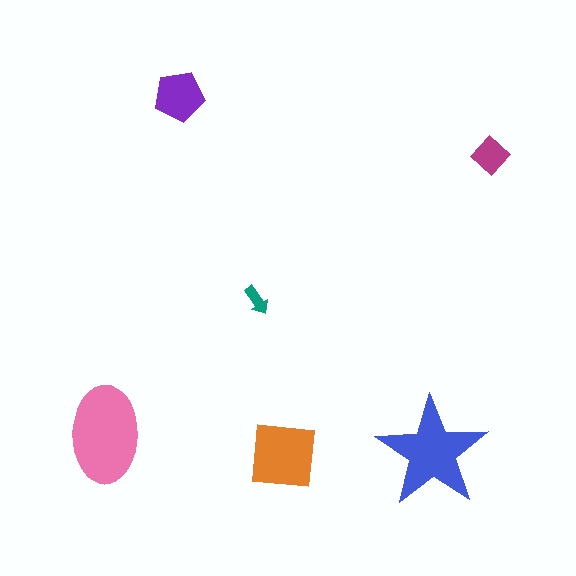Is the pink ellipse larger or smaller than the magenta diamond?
Larger.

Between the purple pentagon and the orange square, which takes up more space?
The orange square.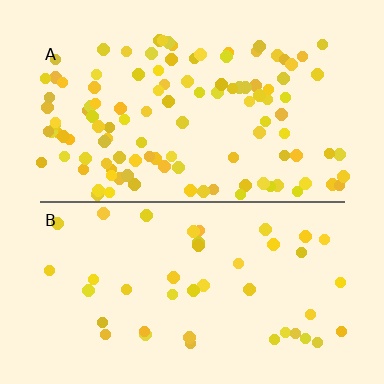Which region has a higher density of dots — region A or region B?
A (the top).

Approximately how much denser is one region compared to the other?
Approximately 2.7× — region A over region B.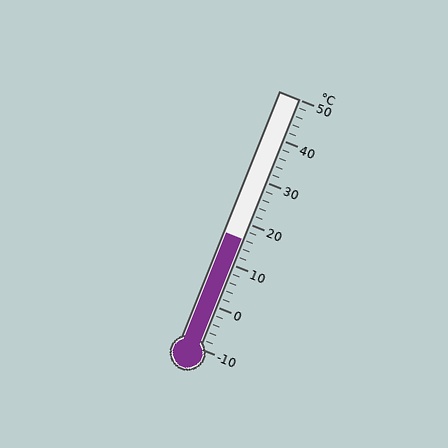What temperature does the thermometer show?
The thermometer shows approximately 16°C.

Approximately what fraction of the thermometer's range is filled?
The thermometer is filled to approximately 45% of its range.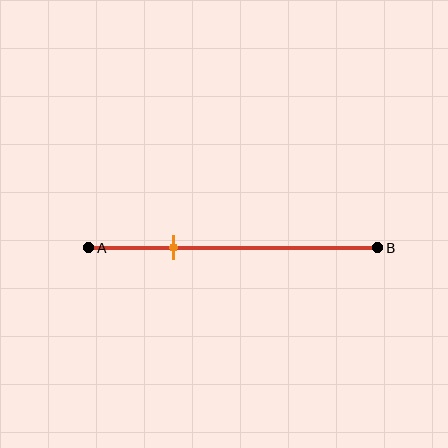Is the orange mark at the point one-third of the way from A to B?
No, the mark is at about 30% from A, not at the 33% one-third point.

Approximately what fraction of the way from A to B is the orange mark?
The orange mark is approximately 30% of the way from A to B.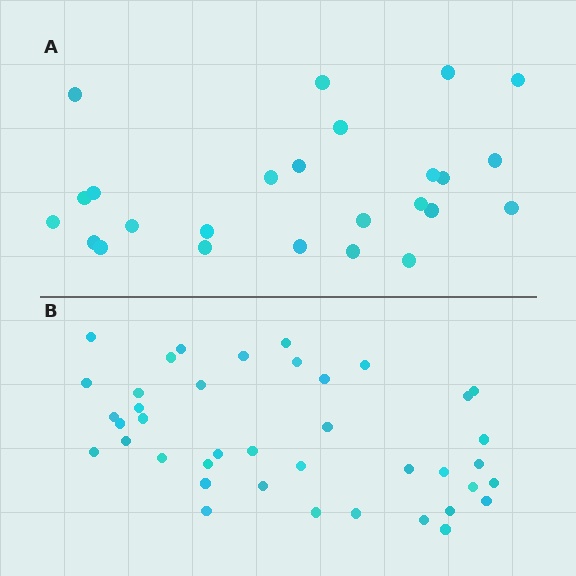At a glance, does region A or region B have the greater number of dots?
Region B (the bottom region) has more dots.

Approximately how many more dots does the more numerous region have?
Region B has approximately 15 more dots than region A.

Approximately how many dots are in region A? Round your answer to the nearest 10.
About 20 dots. (The exact count is 25, which rounds to 20.)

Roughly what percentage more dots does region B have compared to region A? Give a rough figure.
About 60% more.